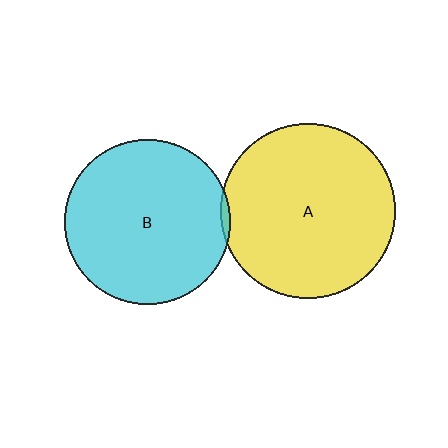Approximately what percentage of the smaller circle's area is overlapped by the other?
Approximately 5%.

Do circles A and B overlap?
Yes.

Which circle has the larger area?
Circle A (yellow).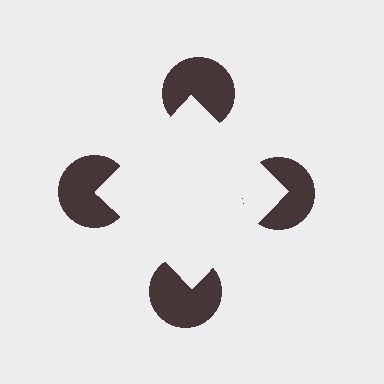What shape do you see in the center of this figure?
An illusory square — its edges are inferred from the aligned wedge cuts in the pac-man discs, not physically drawn.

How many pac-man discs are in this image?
There are 4 — one at each vertex of the illusory square.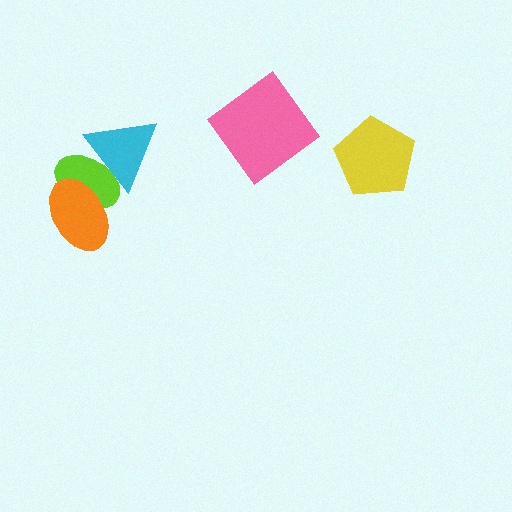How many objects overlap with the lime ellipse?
2 objects overlap with the lime ellipse.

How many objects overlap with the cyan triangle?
1 object overlaps with the cyan triangle.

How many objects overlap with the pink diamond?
0 objects overlap with the pink diamond.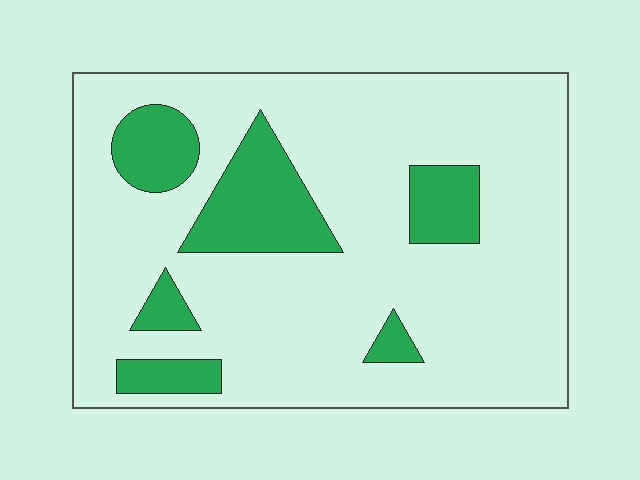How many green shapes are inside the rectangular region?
6.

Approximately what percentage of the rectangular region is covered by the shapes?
Approximately 20%.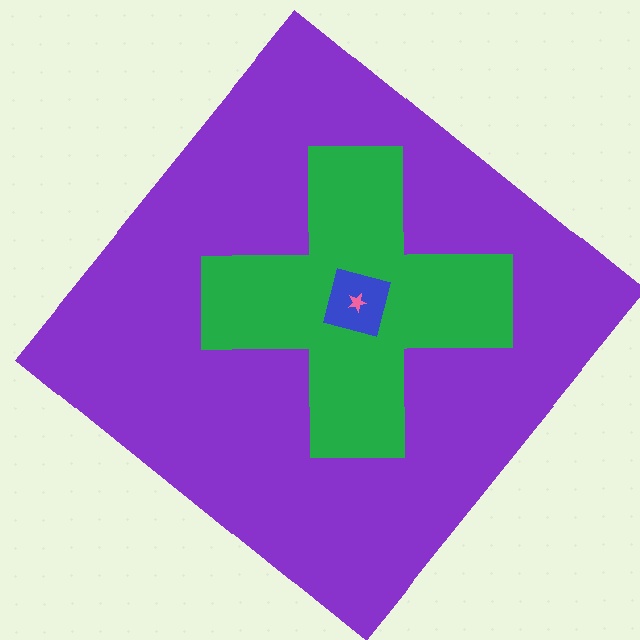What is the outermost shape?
The purple diamond.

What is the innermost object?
The pink star.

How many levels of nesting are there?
4.